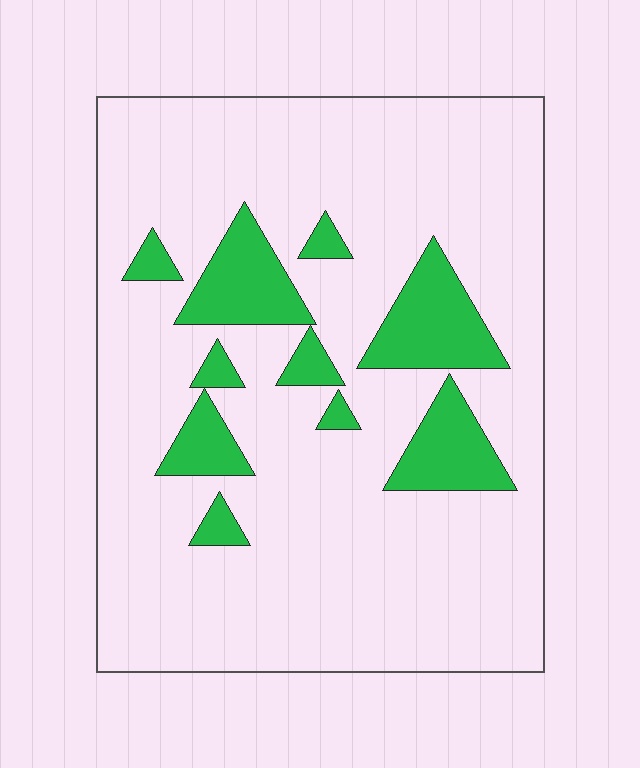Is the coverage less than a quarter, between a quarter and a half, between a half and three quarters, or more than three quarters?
Less than a quarter.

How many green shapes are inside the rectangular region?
10.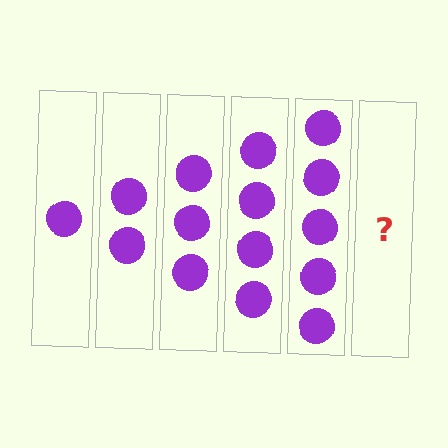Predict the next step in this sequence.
The next step is 6 circles.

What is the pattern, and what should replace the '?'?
The pattern is that each step adds one more circle. The '?' should be 6 circles.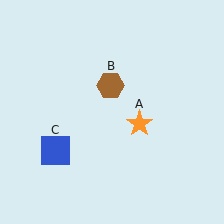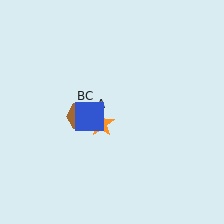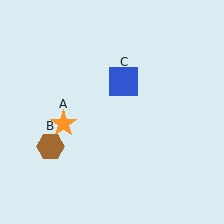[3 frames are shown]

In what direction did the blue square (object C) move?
The blue square (object C) moved up and to the right.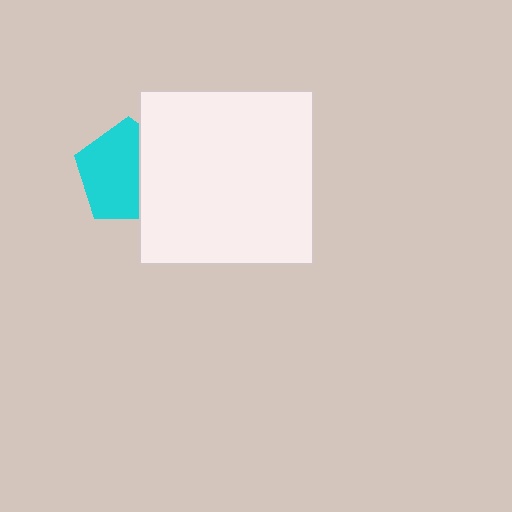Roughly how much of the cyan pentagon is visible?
About half of it is visible (roughly 65%).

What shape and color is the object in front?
The object in front is a white square.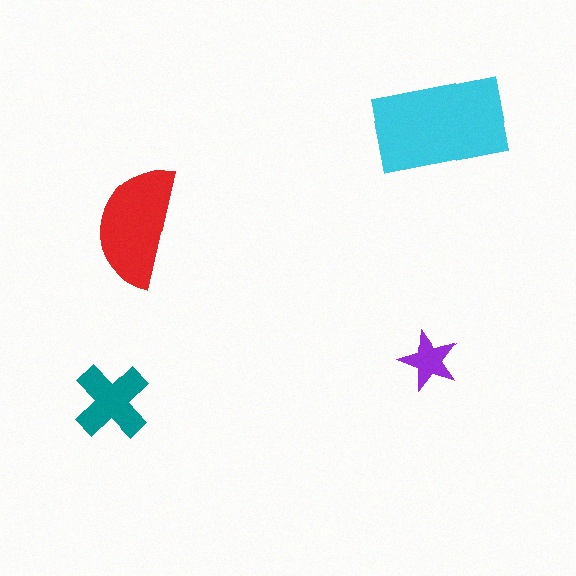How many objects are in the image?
There are 4 objects in the image.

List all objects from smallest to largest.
The purple star, the teal cross, the red semicircle, the cyan rectangle.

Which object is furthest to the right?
The cyan rectangle is rightmost.